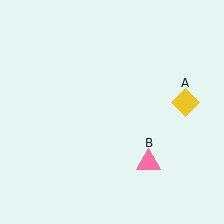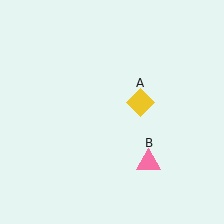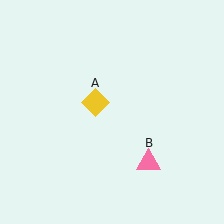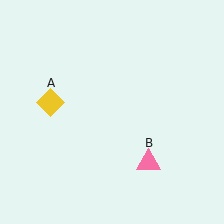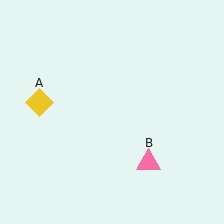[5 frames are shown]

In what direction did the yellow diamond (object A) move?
The yellow diamond (object A) moved left.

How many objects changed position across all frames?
1 object changed position: yellow diamond (object A).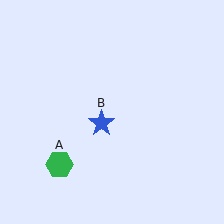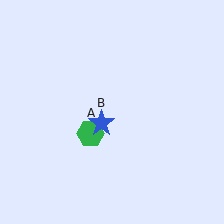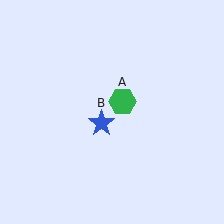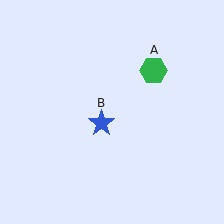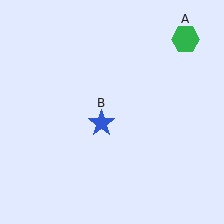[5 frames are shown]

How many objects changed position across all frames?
1 object changed position: green hexagon (object A).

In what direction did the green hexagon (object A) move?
The green hexagon (object A) moved up and to the right.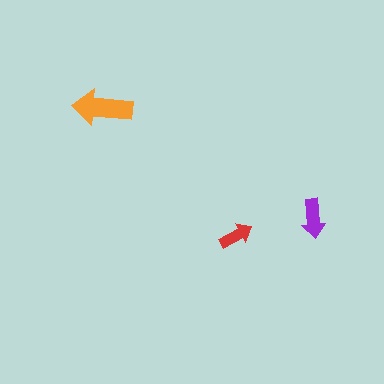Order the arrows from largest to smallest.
the orange one, the purple one, the red one.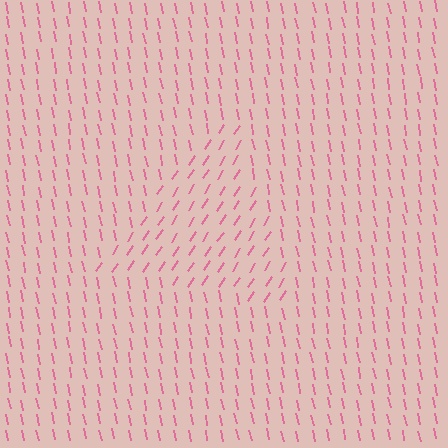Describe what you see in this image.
The image is filled with small pink line segments. A triangle region in the image has lines oriented differently from the surrounding lines, creating a visible texture boundary.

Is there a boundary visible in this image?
Yes, there is a texture boundary formed by a change in line orientation.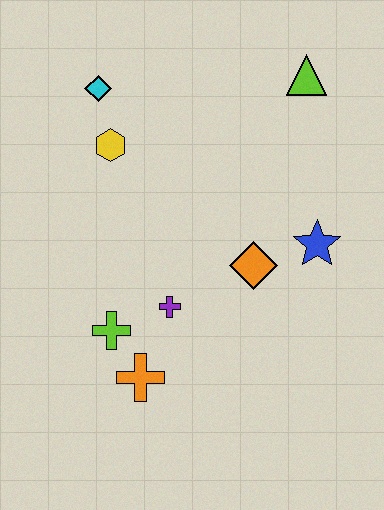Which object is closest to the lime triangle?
The blue star is closest to the lime triangle.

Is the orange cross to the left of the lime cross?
No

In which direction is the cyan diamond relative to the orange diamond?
The cyan diamond is above the orange diamond.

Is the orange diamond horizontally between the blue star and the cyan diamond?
Yes